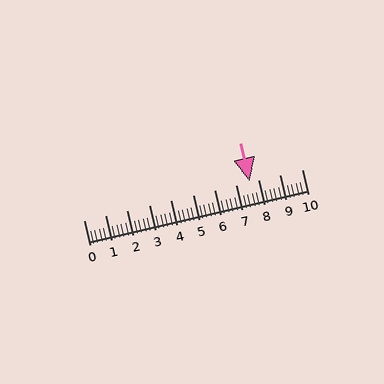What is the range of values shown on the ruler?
The ruler shows values from 0 to 10.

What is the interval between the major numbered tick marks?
The major tick marks are spaced 1 units apart.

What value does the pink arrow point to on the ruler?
The pink arrow points to approximately 7.6.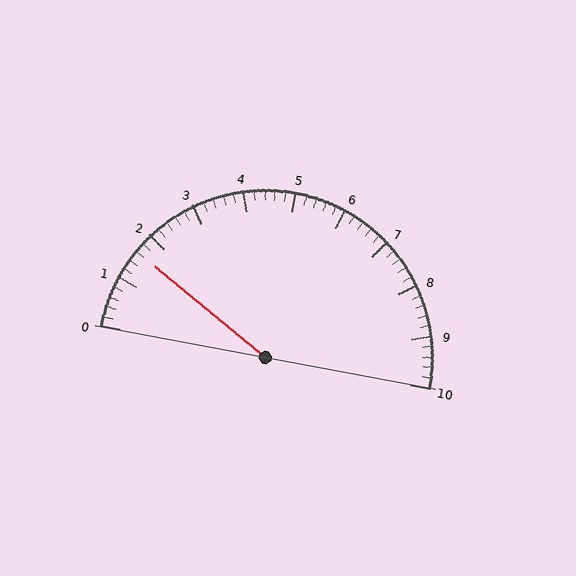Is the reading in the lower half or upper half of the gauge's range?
The reading is in the lower half of the range (0 to 10).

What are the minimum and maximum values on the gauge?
The gauge ranges from 0 to 10.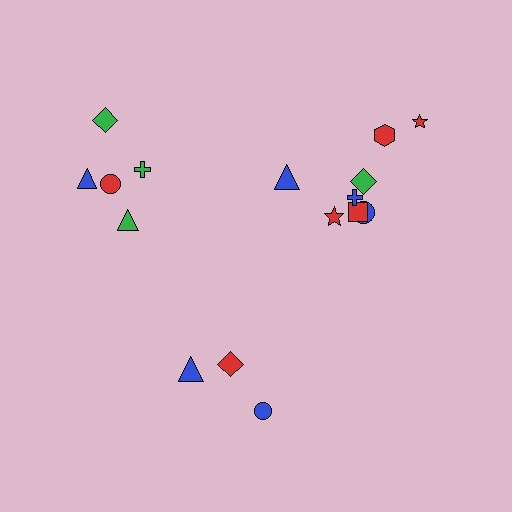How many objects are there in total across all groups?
There are 16 objects.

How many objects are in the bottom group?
There are 3 objects.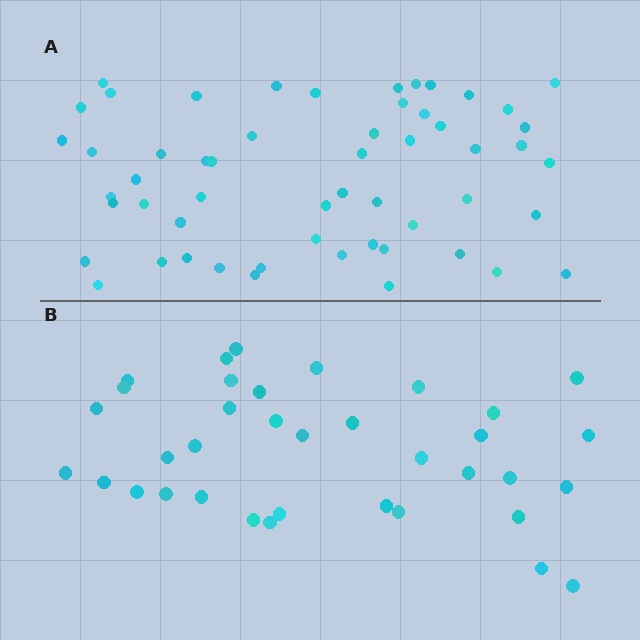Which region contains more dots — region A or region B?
Region A (the top region) has more dots.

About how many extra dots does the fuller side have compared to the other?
Region A has approximately 20 more dots than region B.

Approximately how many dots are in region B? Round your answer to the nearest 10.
About 40 dots. (The exact count is 36, which rounds to 40.)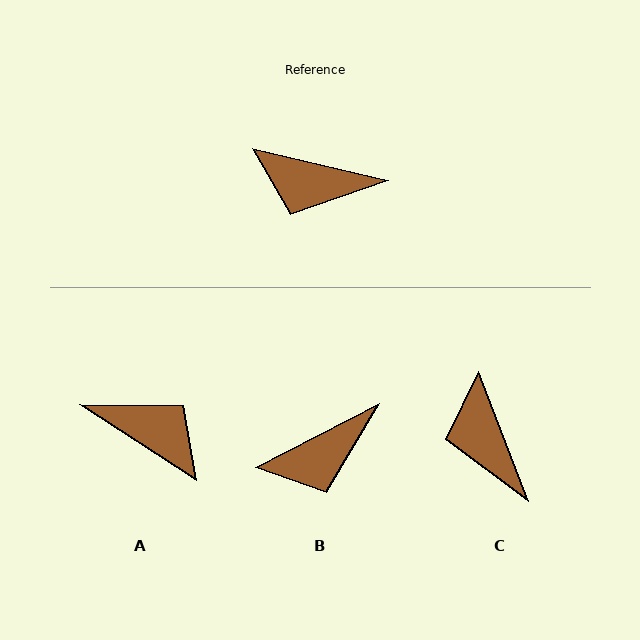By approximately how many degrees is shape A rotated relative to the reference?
Approximately 160 degrees counter-clockwise.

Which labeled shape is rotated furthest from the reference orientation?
A, about 160 degrees away.